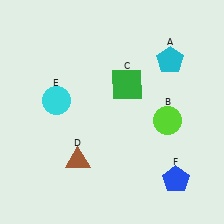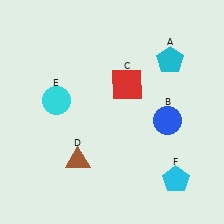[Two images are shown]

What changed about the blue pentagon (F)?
In Image 1, F is blue. In Image 2, it changed to cyan.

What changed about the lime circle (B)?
In Image 1, B is lime. In Image 2, it changed to blue.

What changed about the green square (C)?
In Image 1, C is green. In Image 2, it changed to red.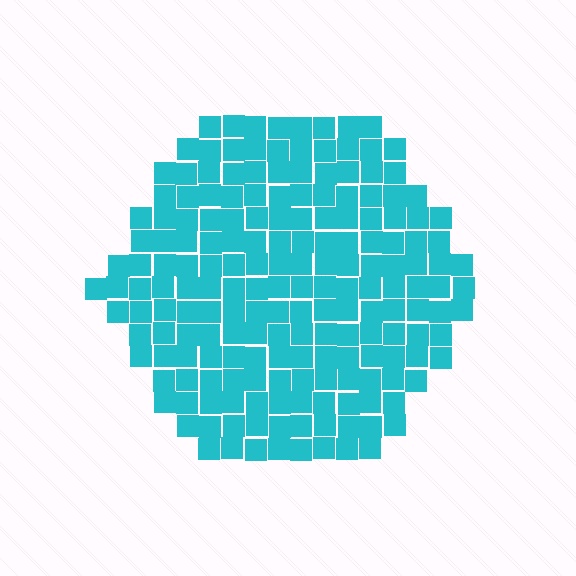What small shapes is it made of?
It is made of small squares.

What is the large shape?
The large shape is a hexagon.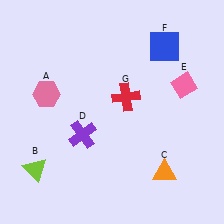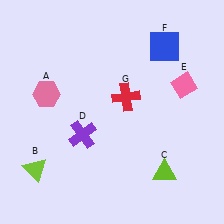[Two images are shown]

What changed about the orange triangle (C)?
In Image 1, C is orange. In Image 2, it changed to lime.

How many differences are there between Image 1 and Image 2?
There is 1 difference between the two images.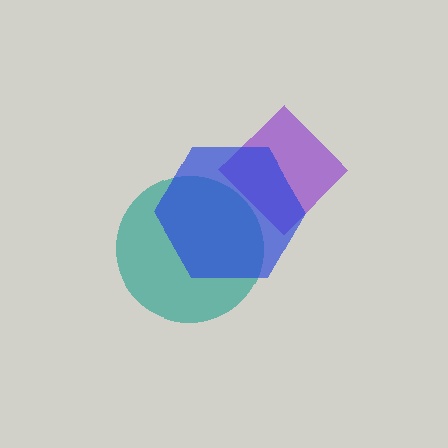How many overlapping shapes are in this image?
There are 3 overlapping shapes in the image.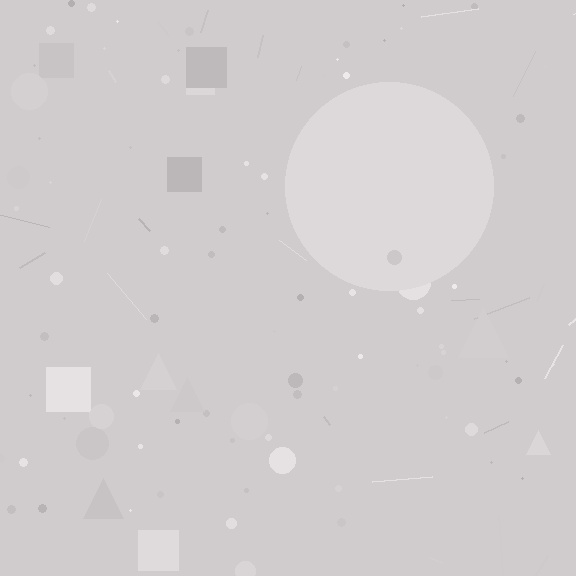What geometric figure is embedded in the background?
A circle is embedded in the background.